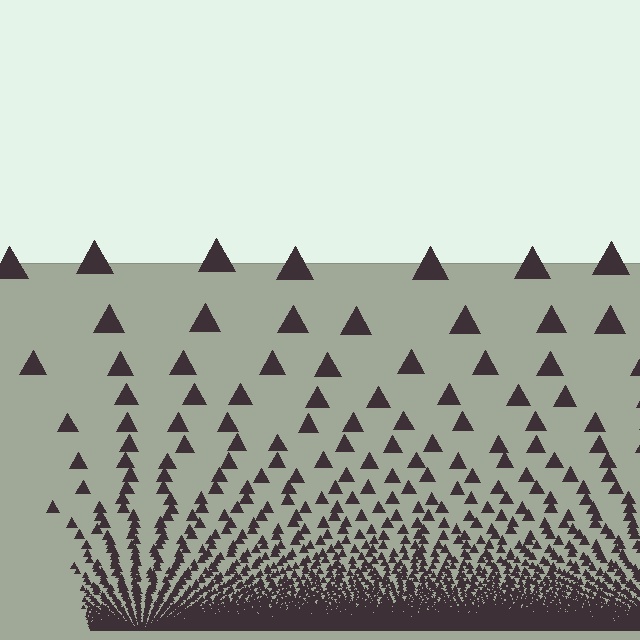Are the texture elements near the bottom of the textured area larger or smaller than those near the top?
Smaller. The gradient is inverted — elements near the bottom are smaller and denser.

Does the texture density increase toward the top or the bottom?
Density increases toward the bottom.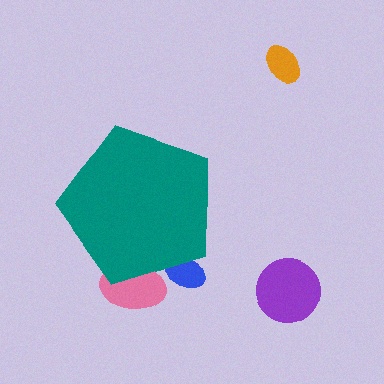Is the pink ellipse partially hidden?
Yes, the pink ellipse is partially hidden behind the teal pentagon.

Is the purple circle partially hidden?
No, the purple circle is fully visible.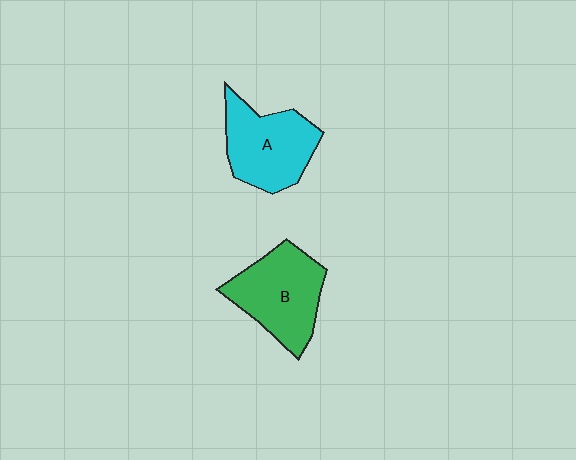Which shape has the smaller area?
Shape A (cyan).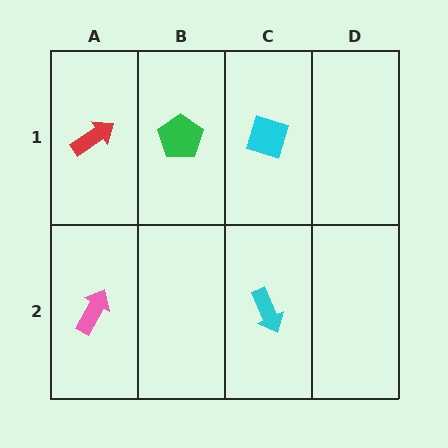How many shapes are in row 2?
2 shapes.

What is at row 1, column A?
A red arrow.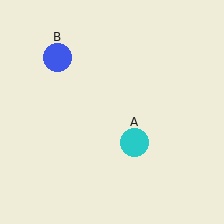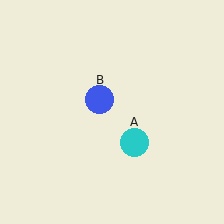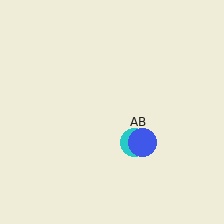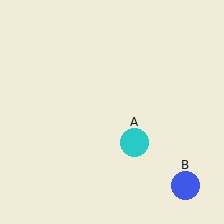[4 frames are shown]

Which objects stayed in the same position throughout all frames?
Cyan circle (object A) remained stationary.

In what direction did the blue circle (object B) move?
The blue circle (object B) moved down and to the right.